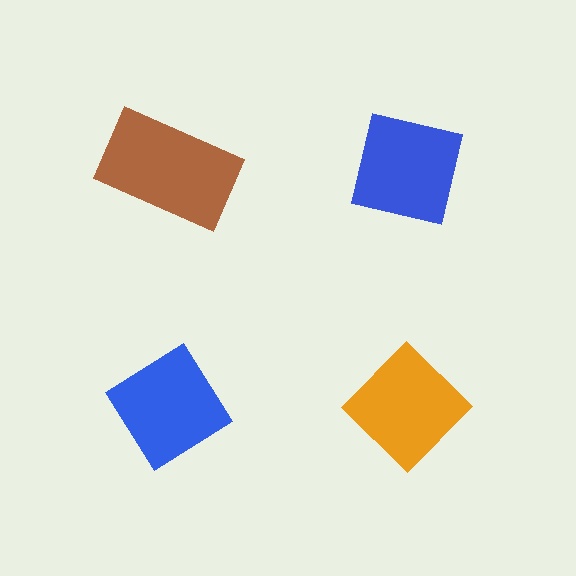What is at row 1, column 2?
A blue square.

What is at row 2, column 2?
An orange diamond.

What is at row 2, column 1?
A blue diamond.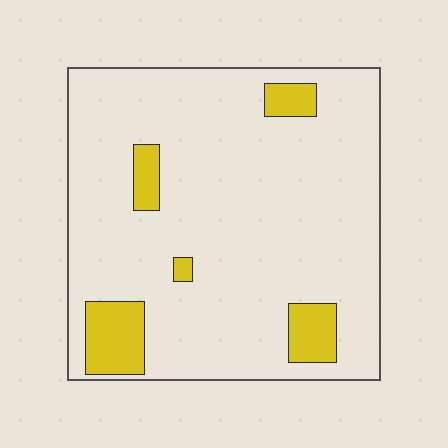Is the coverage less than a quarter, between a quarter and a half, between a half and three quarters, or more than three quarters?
Less than a quarter.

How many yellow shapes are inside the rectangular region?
5.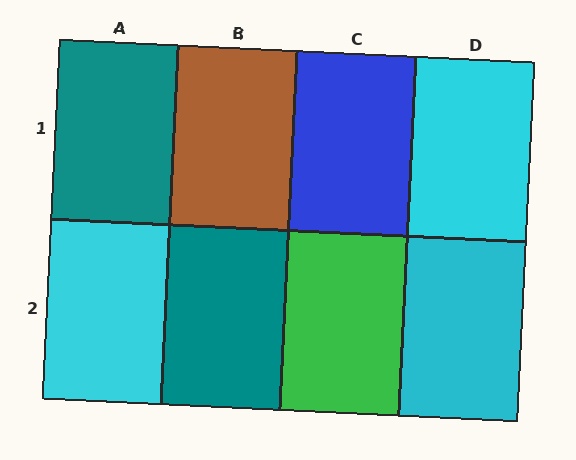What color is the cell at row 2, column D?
Cyan.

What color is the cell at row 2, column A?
Cyan.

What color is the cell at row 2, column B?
Teal.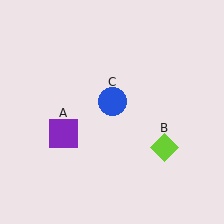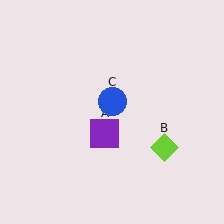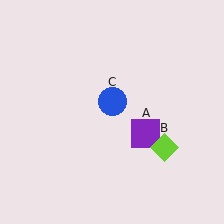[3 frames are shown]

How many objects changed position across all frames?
1 object changed position: purple square (object A).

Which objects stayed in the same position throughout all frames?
Lime diamond (object B) and blue circle (object C) remained stationary.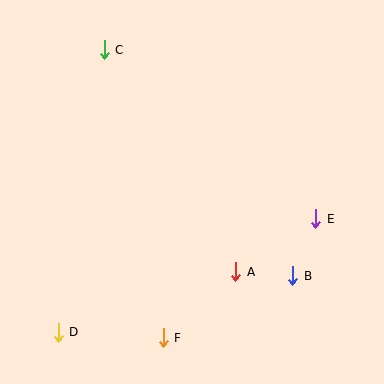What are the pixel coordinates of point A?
Point A is at (236, 272).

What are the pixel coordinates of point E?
Point E is at (316, 219).